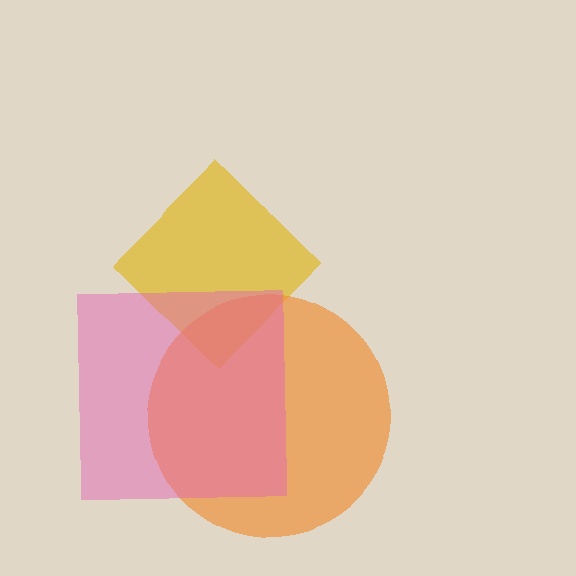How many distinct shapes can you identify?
There are 3 distinct shapes: a yellow diamond, an orange circle, a pink square.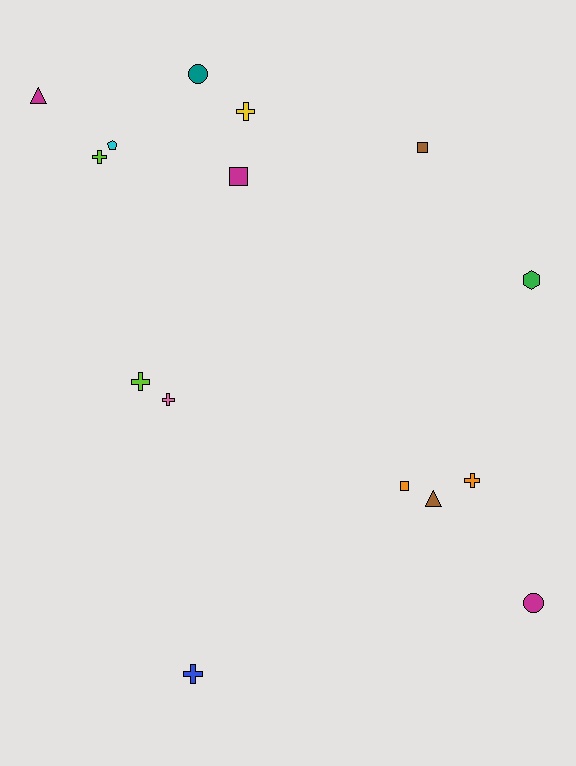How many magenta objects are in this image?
There are 3 magenta objects.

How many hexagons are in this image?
There is 1 hexagon.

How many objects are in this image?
There are 15 objects.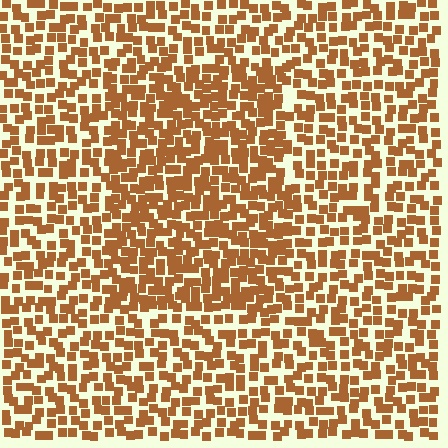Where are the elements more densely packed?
The elements are more densely packed inside the rectangle boundary.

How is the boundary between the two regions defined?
The boundary is defined by a change in element density (approximately 1.5x ratio). All elements are the same color, size, and shape.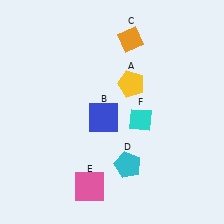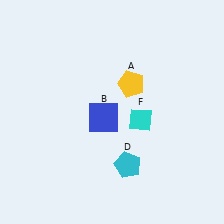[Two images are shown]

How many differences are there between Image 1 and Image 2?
There are 2 differences between the two images.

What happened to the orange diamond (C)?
The orange diamond (C) was removed in Image 2. It was in the top-right area of Image 1.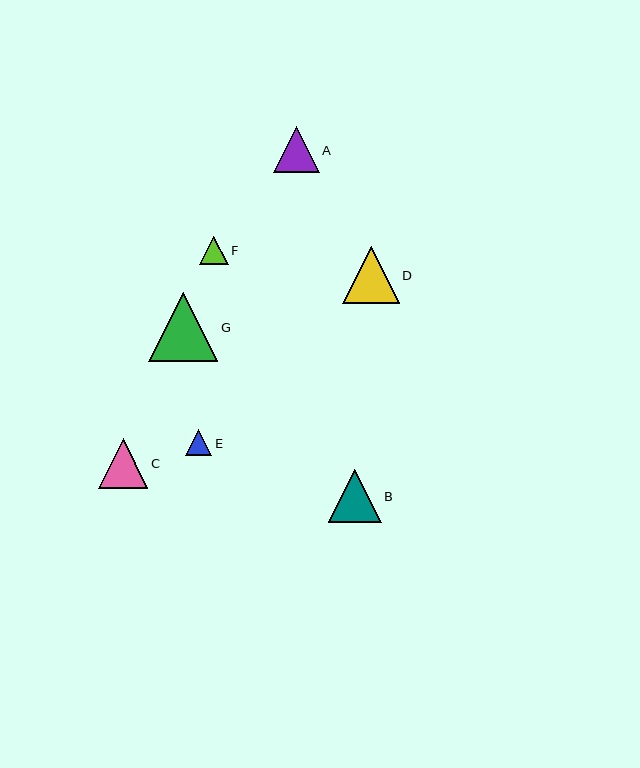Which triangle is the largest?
Triangle G is the largest with a size of approximately 69 pixels.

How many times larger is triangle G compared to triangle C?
Triangle G is approximately 1.4 times the size of triangle C.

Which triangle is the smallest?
Triangle E is the smallest with a size of approximately 26 pixels.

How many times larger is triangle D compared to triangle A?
Triangle D is approximately 1.2 times the size of triangle A.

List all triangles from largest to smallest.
From largest to smallest: G, D, B, C, A, F, E.